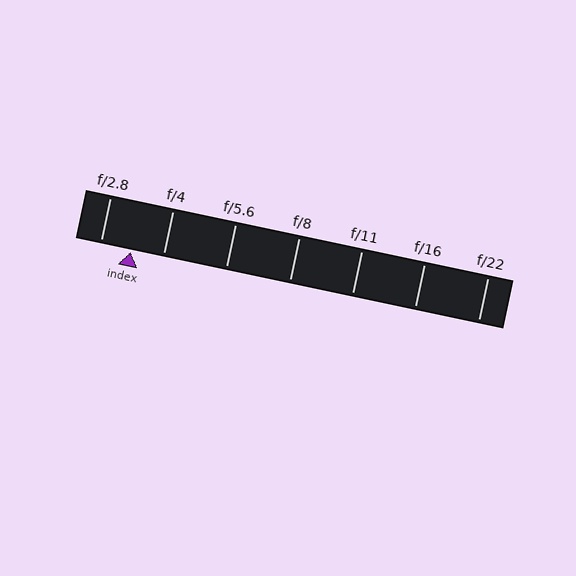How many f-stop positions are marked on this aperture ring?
There are 7 f-stop positions marked.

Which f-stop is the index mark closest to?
The index mark is closest to f/2.8.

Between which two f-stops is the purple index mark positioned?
The index mark is between f/2.8 and f/4.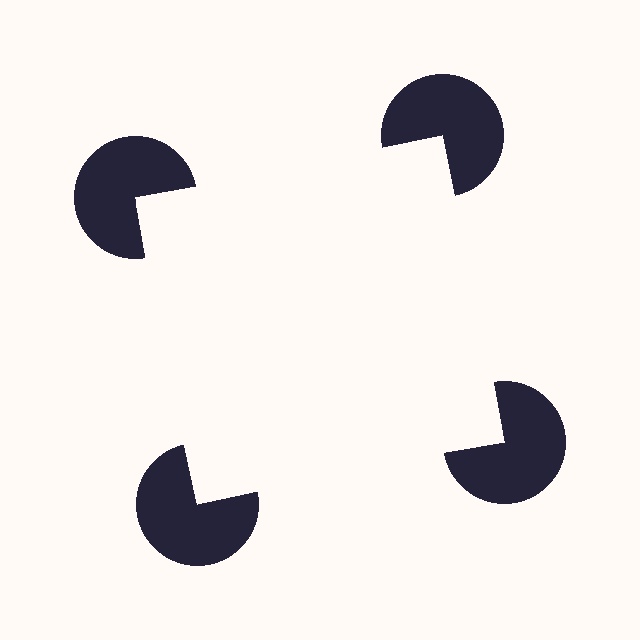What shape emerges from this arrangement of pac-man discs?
An illusory square — its edges are inferred from the aligned wedge cuts in the pac-man discs, not physically drawn.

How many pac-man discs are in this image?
There are 4 — one at each vertex of the illusory square.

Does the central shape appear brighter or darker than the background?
It typically appears slightly brighter than the background, even though no actual brightness change is drawn.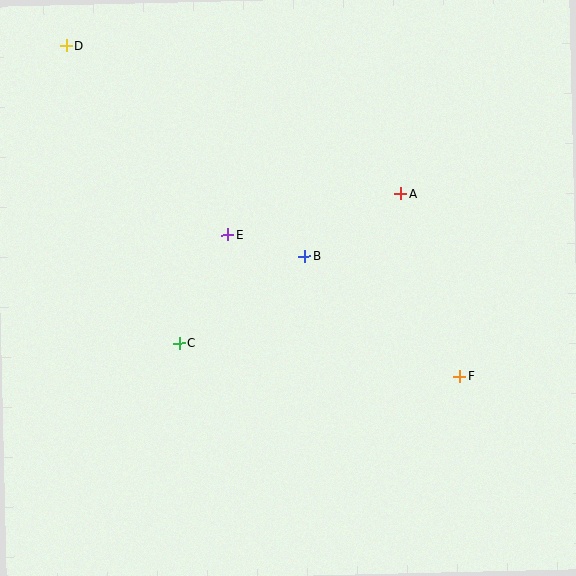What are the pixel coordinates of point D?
Point D is at (67, 46).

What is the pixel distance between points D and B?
The distance between D and B is 318 pixels.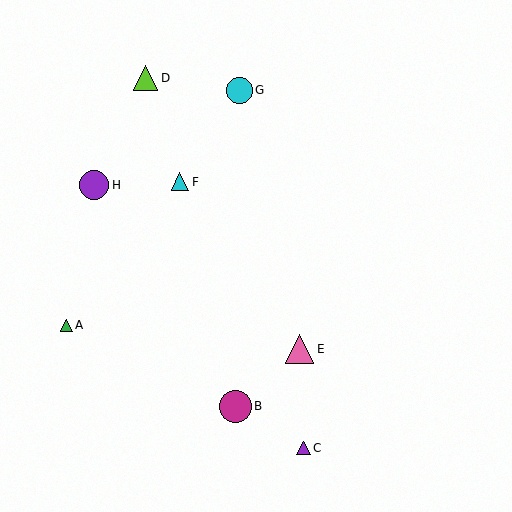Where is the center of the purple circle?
The center of the purple circle is at (94, 185).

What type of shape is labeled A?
Shape A is a green triangle.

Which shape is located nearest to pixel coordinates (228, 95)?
The cyan circle (labeled G) at (239, 90) is nearest to that location.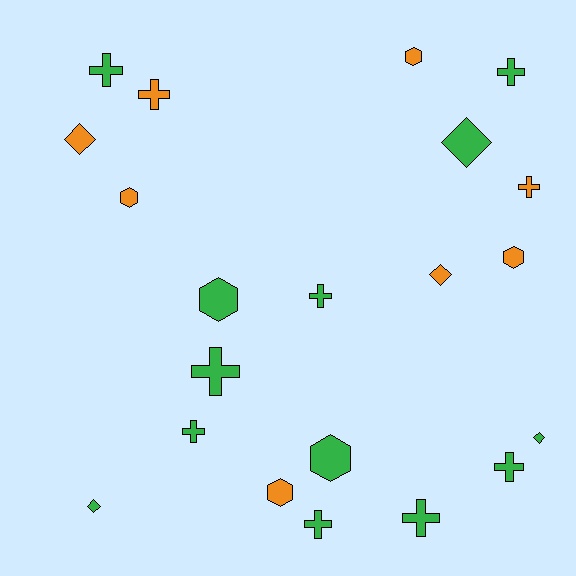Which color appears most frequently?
Green, with 13 objects.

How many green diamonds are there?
There are 3 green diamonds.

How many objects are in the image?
There are 21 objects.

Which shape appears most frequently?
Cross, with 10 objects.